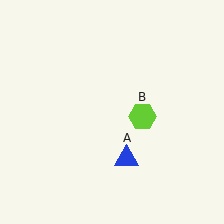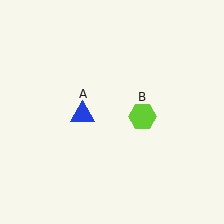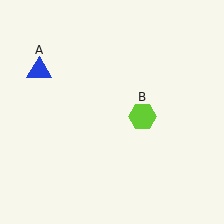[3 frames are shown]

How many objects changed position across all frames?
1 object changed position: blue triangle (object A).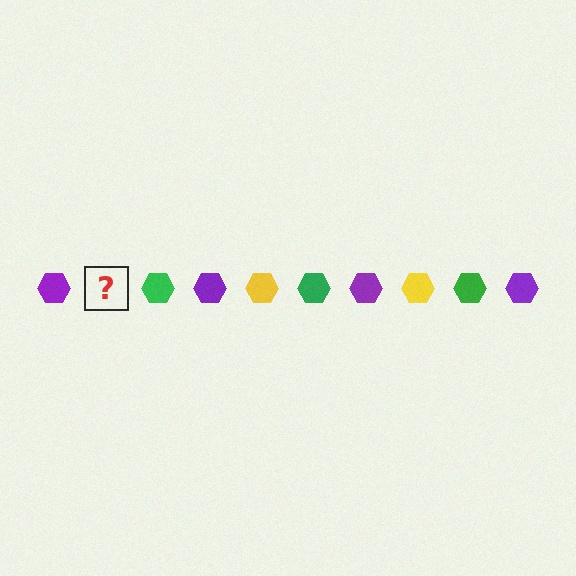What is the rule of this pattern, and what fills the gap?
The rule is that the pattern cycles through purple, yellow, green hexagons. The gap should be filled with a yellow hexagon.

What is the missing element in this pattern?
The missing element is a yellow hexagon.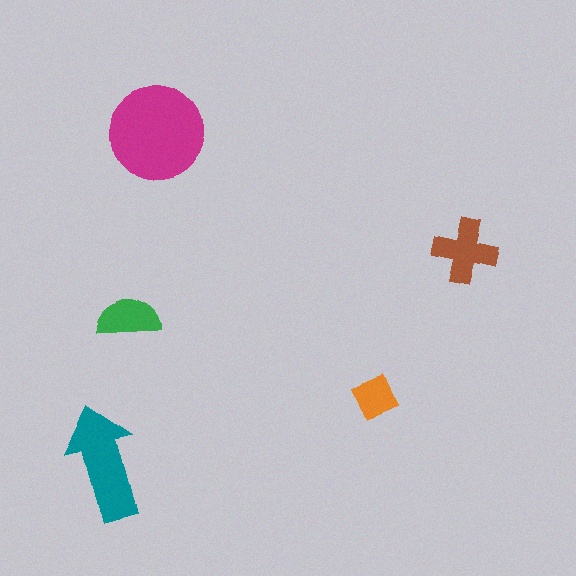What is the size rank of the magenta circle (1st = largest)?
1st.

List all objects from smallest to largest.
The orange square, the green semicircle, the brown cross, the teal arrow, the magenta circle.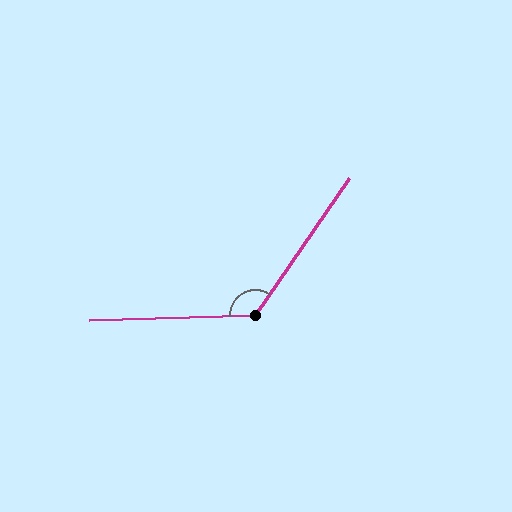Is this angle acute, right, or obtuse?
It is obtuse.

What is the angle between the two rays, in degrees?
Approximately 126 degrees.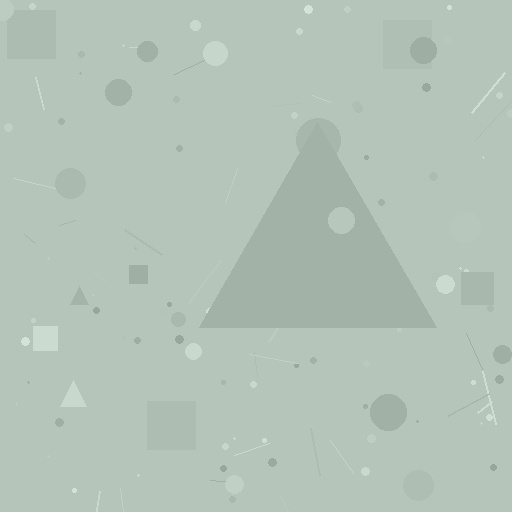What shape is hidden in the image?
A triangle is hidden in the image.